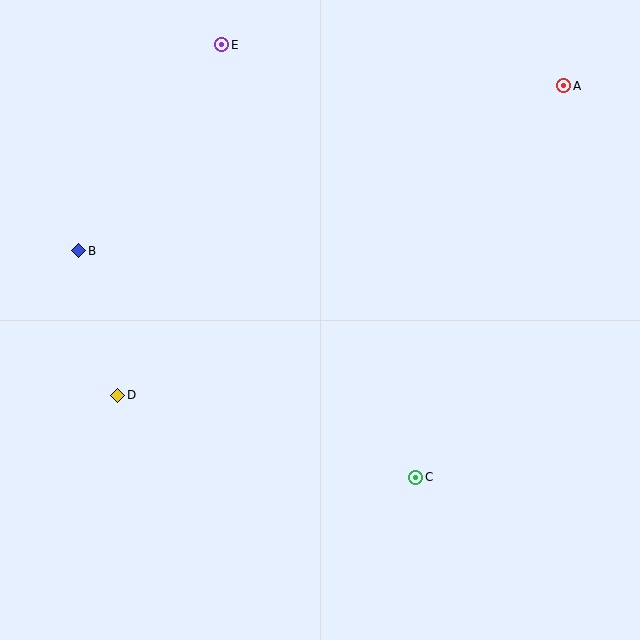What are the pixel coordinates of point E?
Point E is at (222, 45).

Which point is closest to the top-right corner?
Point A is closest to the top-right corner.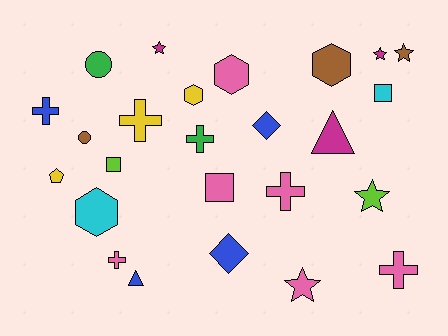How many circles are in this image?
There are 2 circles.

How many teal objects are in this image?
There are no teal objects.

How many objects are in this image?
There are 25 objects.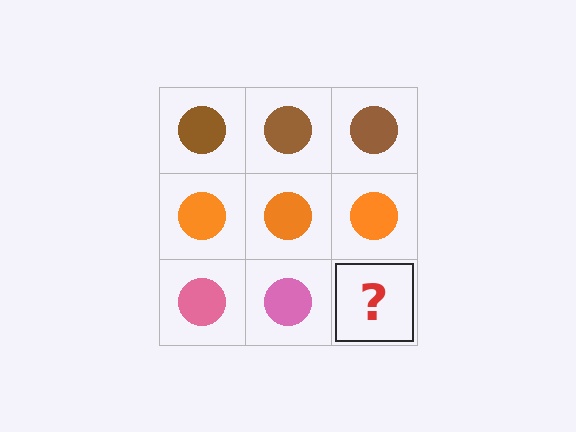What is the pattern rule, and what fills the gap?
The rule is that each row has a consistent color. The gap should be filled with a pink circle.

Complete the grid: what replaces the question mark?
The question mark should be replaced with a pink circle.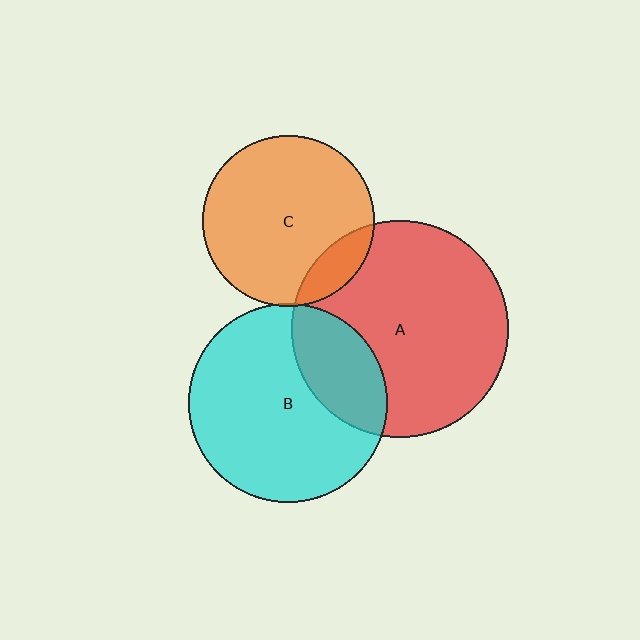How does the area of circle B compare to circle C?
Approximately 1.4 times.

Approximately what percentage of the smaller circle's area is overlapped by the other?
Approximately 25%.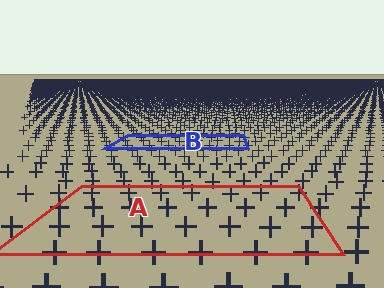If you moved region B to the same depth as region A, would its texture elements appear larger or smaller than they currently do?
They would appear larger. At a closer depth, the same texture elements are projected at a bigger on-screen size.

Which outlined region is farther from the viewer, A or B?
Region B is farther from the viewer — the texture elements inside it appear smaller and more densely packed.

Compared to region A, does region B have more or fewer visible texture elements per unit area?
Region B has more texture elements per unit area — they are packed more densely because it is farther away.